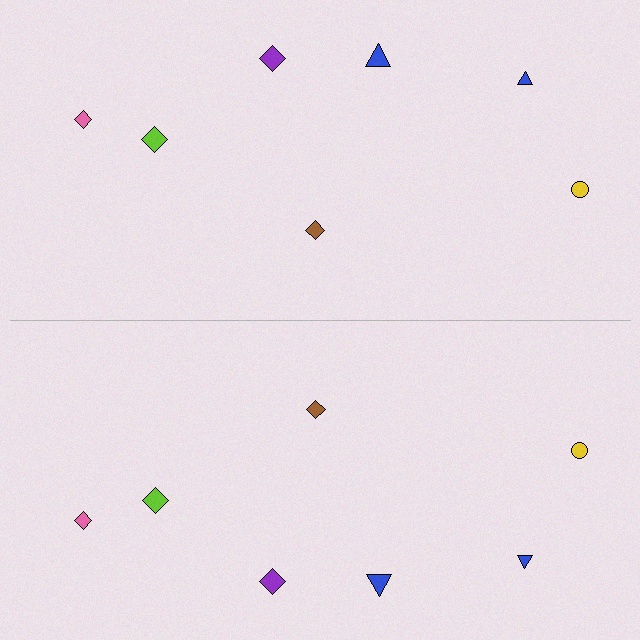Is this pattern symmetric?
Yes, this pattern has bilateral (reflection) symmetry.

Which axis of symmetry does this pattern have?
The pattern has a horizontal axis of symmetry running through the center of the image.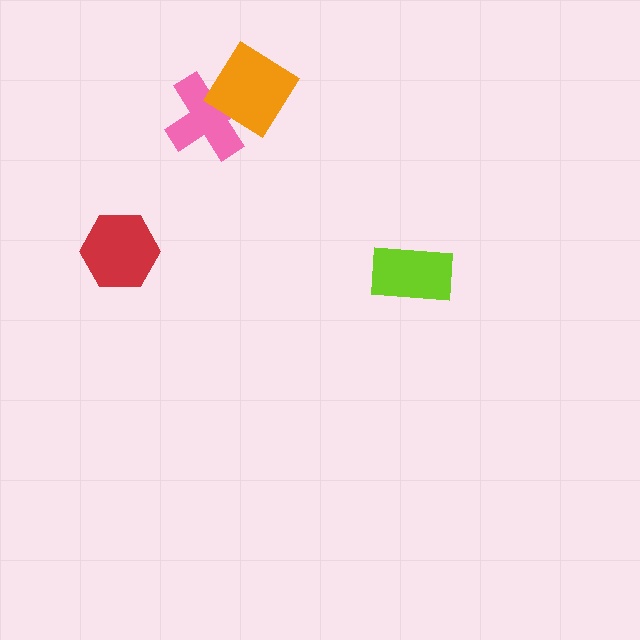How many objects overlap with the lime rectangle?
0 objects overlap with the lime rectangle.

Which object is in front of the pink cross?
The orange diamond is in front of the pink cross.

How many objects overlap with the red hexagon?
0 objects overlap with the red hexagon.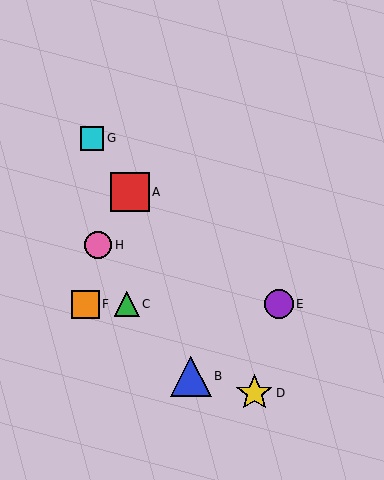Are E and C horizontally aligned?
Yes, both are at y≈304.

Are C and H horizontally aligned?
No, C is at y≈304 and H is at y≈245.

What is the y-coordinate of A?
Object A is at y≈192.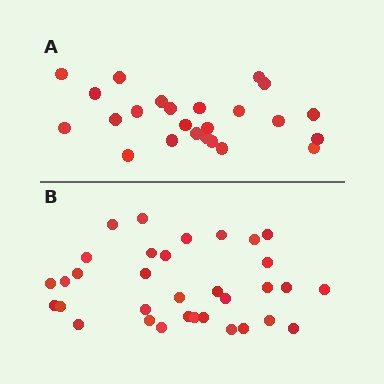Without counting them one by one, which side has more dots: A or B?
Region B (the bottom region) has more dots.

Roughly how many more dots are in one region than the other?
Region B has roughly 8 or so more dots than region A.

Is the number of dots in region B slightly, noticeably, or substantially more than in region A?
Region B has noticeably more, but not dramatically so. The ratio is roughly 1.4 to 1.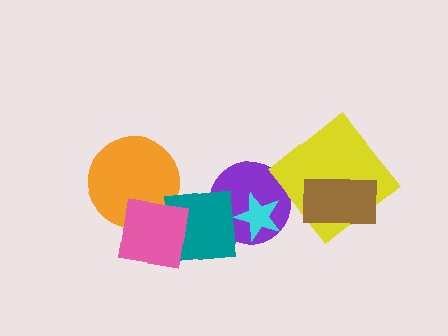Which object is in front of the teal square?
The pink square is in front of the teal square.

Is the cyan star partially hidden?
Yes, it is partially covered by another shape.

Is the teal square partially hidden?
Yes, it is partially covered by another shape.